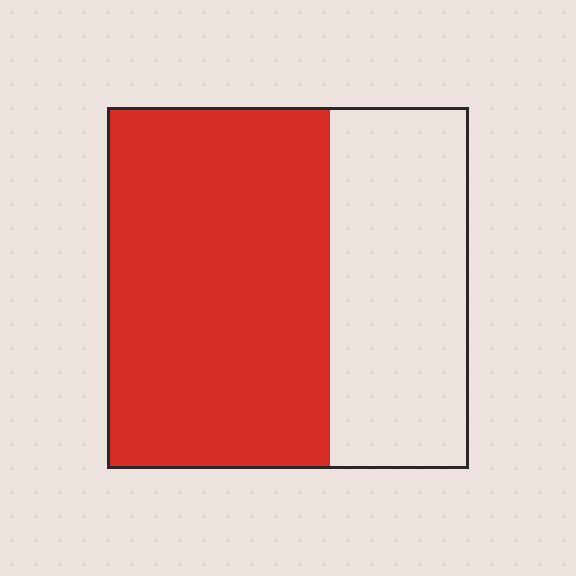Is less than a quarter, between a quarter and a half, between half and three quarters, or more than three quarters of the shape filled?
Between half and three quarters.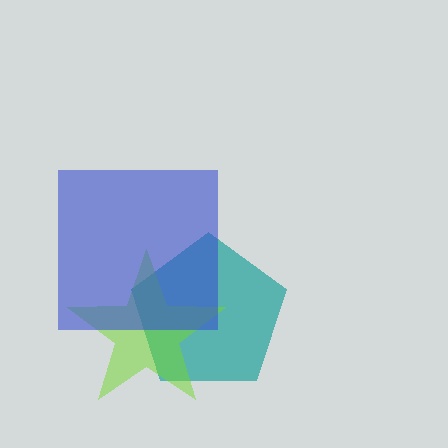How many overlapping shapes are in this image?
There are 3 overlapping shapes in the image.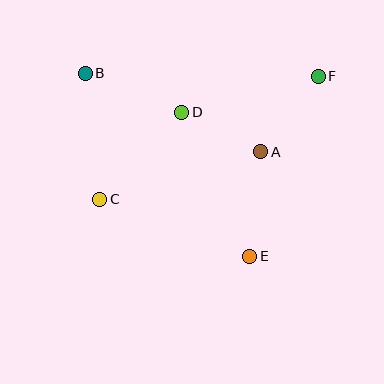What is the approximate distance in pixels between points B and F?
The distance between B and F is approximately 233 pixels.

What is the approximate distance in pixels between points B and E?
The distance between B and E is approximately 246 pixels.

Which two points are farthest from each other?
Points C and F are farthest from each other.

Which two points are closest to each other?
Points A and D are closest to each other.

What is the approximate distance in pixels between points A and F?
The distance between A and F is approximately 95 pixels.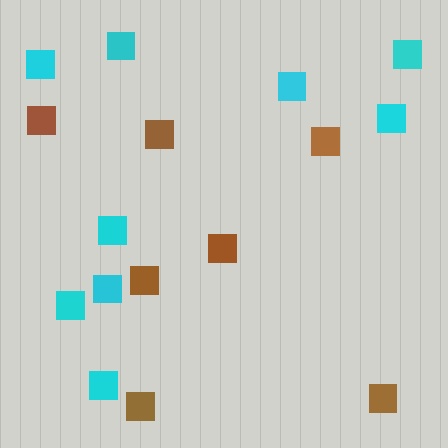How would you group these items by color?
There are 2 groups: one group of cyan squares (9) and one group of brown squares (7).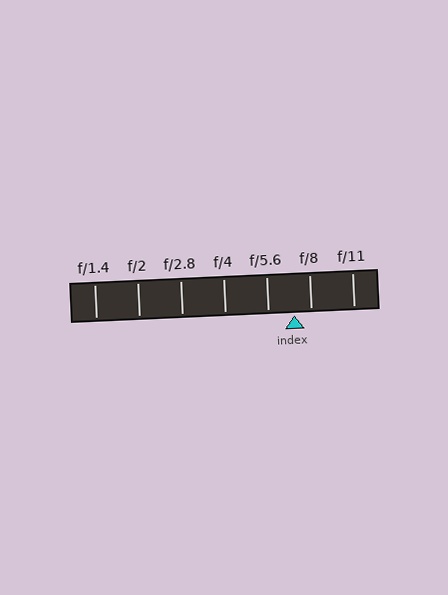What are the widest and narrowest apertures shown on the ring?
The widest aperture shown is f/1.4 and the narrowest is f/11.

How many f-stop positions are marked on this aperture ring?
There are 7 f-stop positions marked.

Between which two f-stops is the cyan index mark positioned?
The index mark is between f/5.6 and f/8.